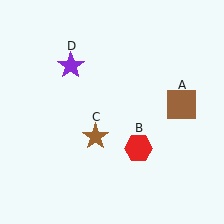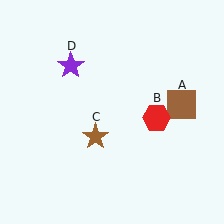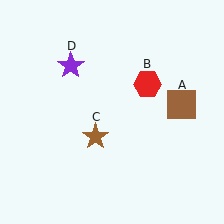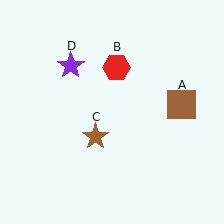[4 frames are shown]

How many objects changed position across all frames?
1 object changed position: red hexagon (object B).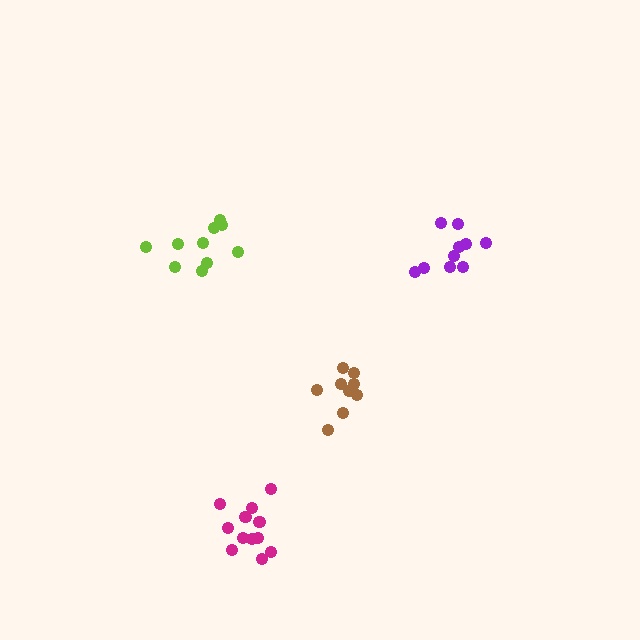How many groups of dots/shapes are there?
There are 4 groups.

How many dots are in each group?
Group 1: 10 dots, Group 2: 9 dots, Group 3: 12 dots, Group 4: 10 dots (41 total).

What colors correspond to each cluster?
The clusters are colored: purple, brown, magenta, lime.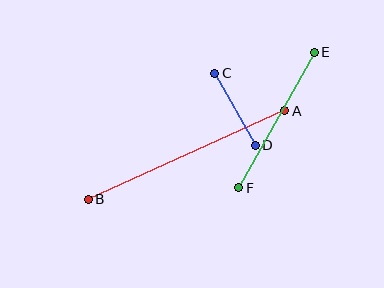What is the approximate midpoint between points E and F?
The midpoint is at approximately (276, 120) pixels.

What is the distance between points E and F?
The distance is approximately 155 pixels.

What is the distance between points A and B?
The distance is approximately 216 pixels.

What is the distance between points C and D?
The distance is approximately 83 pixels.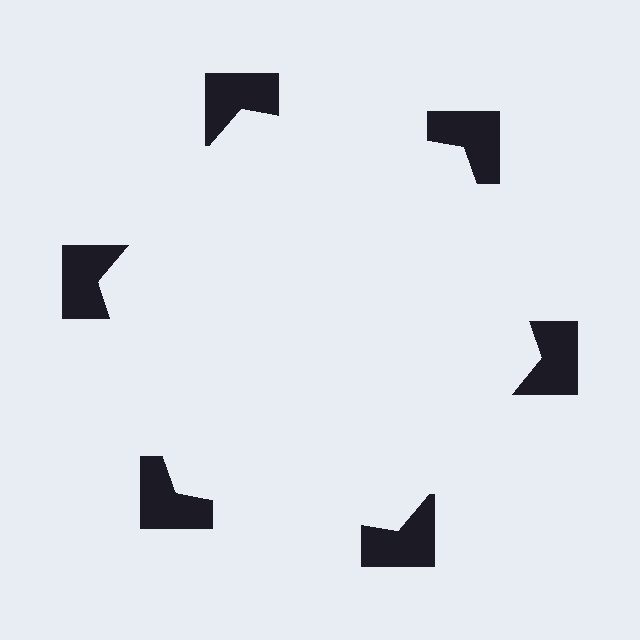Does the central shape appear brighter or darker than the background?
It typically appears slightly brighter than the background, even though no actual brightness change is drawn.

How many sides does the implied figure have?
6 sides.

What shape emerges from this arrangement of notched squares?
An illusory hexagon — its edges are inferred from the aligned wedge cuts in the notched squares, not physically drawn.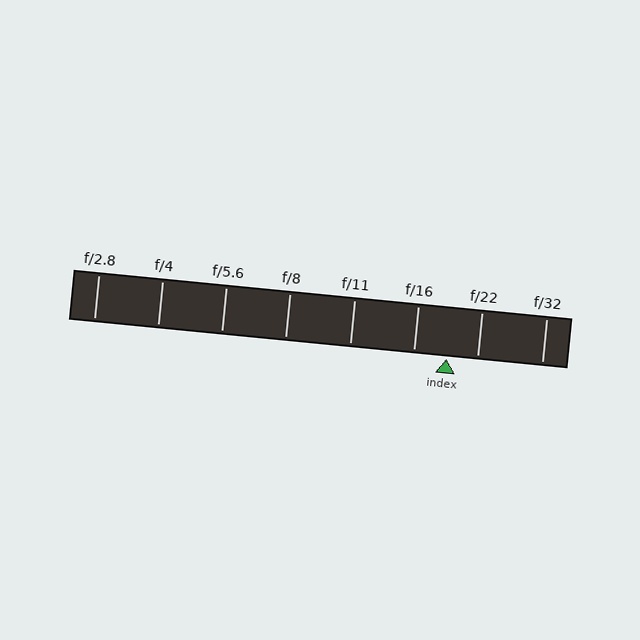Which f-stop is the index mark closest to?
The index mark is closest to f/22.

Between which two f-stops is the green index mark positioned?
The index mark is between f/16 and f/22.